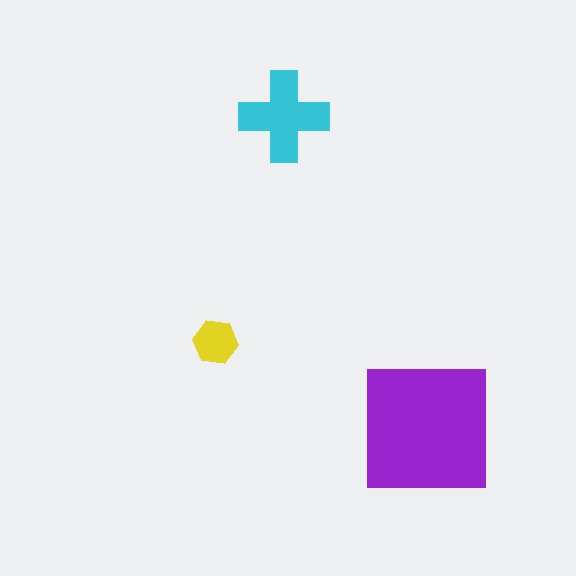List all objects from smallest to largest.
The yellow hexagon, the cyan cross, the purple square.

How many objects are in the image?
There are 3 objects in the image.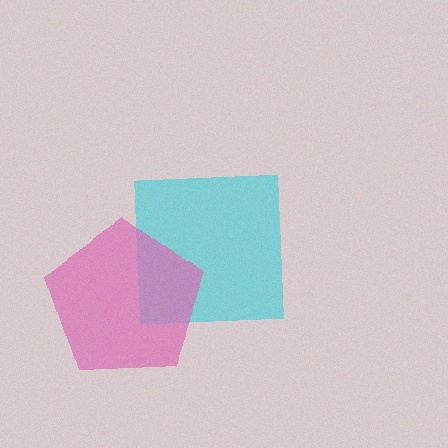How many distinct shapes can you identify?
There are 2 distinct shapes: a cyan square, a pink pentagon.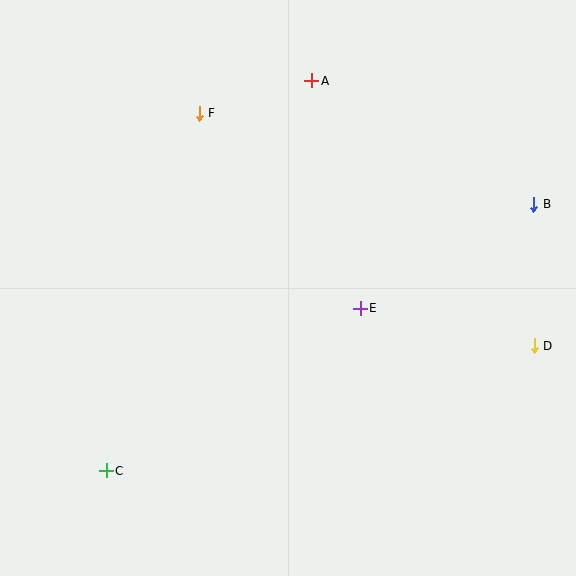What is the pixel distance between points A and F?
The distance between A and F is 117 pixels.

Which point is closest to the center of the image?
Point E at (360, 308) is closest to the center.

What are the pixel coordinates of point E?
Point E is at (360, 308).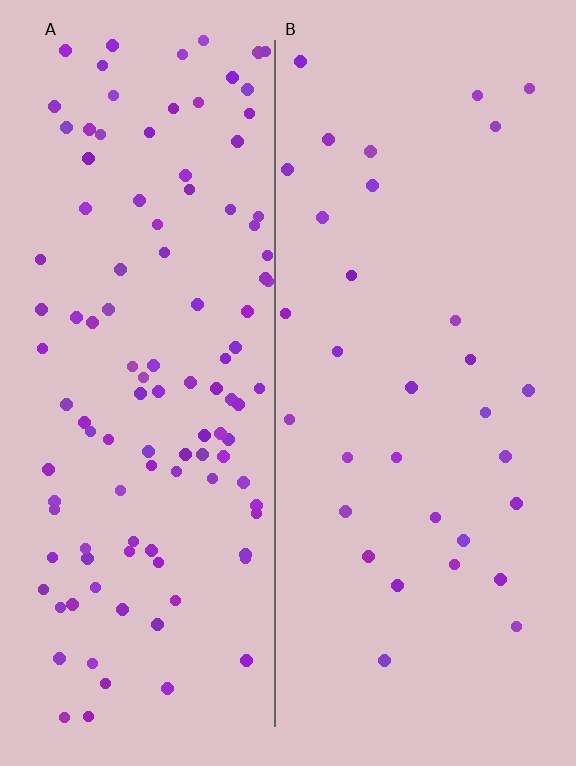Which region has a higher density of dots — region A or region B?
A (the left).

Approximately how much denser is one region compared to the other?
Approximately 3.5× — region A over region B.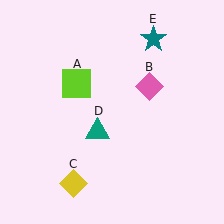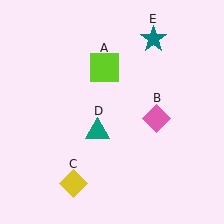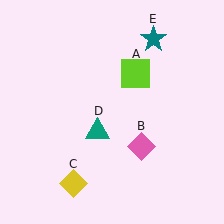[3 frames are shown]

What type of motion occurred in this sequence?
The lime square (object A), pink diamond (object B) rotated clockwise around the center of the scene.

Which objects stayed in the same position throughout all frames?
Yellow diamond (object C) and teal triangle (object D) and teal star (object E) remained stationary.